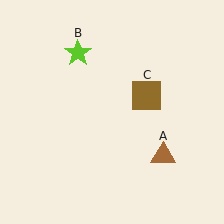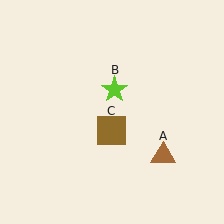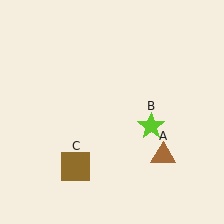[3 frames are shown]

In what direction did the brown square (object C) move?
The brown square (object C) moved down and to the left.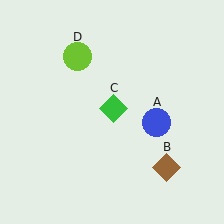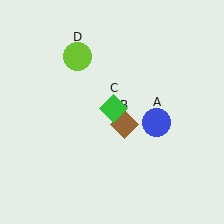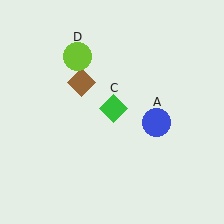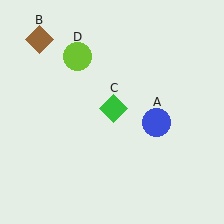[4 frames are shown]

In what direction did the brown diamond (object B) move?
The brown diamond (object B) moved up and to the left.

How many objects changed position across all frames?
1 object changed position: brown diamond (object B).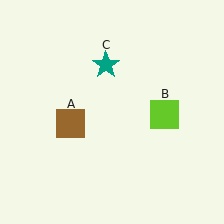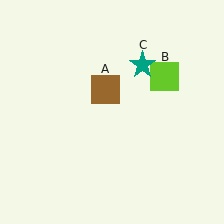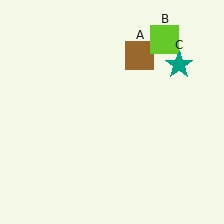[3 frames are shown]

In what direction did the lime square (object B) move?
The lime square (object B) moved up.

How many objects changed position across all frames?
3 objects changed position: brown square (object A), lime square (object B), teal star (object C).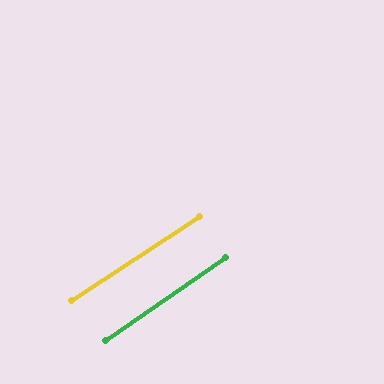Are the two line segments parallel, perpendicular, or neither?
Parallel — their directions differ by only 1.2°.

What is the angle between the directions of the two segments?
Approximately 1 degree.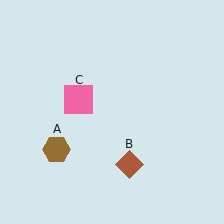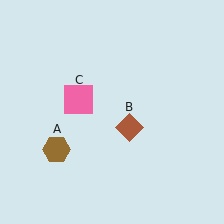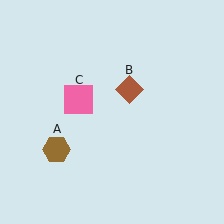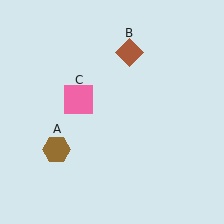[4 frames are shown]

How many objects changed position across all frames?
1 object changed position: brown diamond (object B).